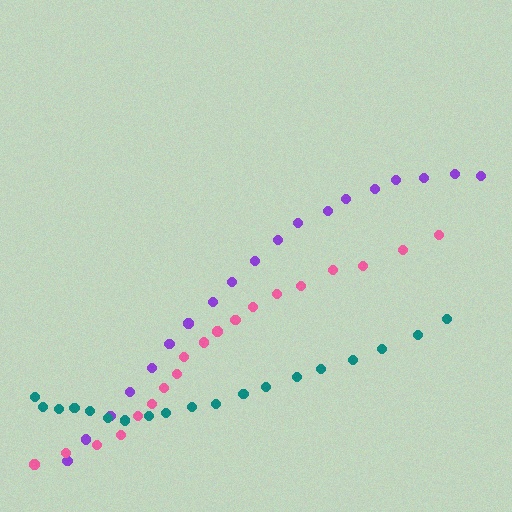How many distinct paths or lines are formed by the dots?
There are 3 distinct paths.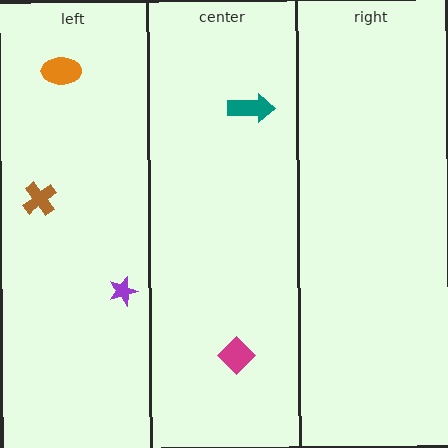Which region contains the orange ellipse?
The left region.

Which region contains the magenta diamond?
The center region.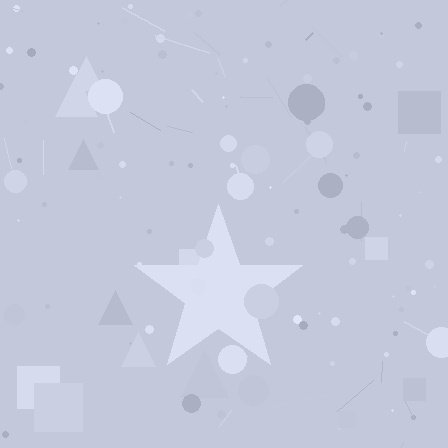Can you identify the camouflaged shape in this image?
The camouflaged shape is a star.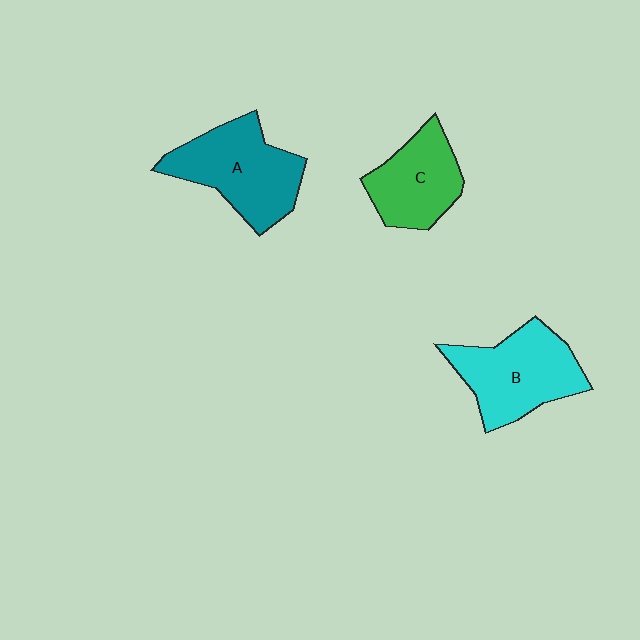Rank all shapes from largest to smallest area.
From largest to smallest: A (teal), B (cyan), C (green).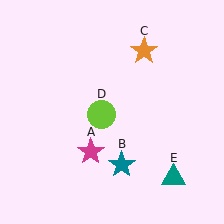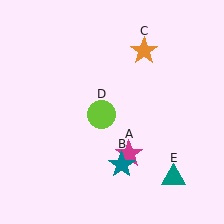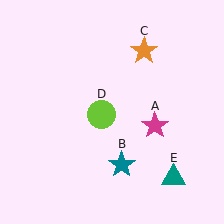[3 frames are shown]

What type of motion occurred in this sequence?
The magenta star (object A) rotated counterclockwise around the center of the scene.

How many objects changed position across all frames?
1 object changed position: magenta star (object A).